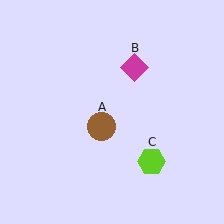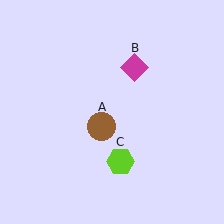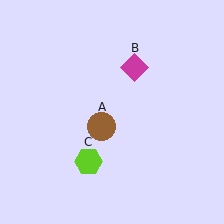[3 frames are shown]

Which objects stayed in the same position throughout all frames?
Brown circle (object A) and magenta diamond (object B) remained stationary.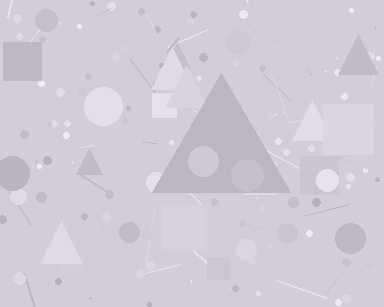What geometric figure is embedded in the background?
A triangle is embedded in the background.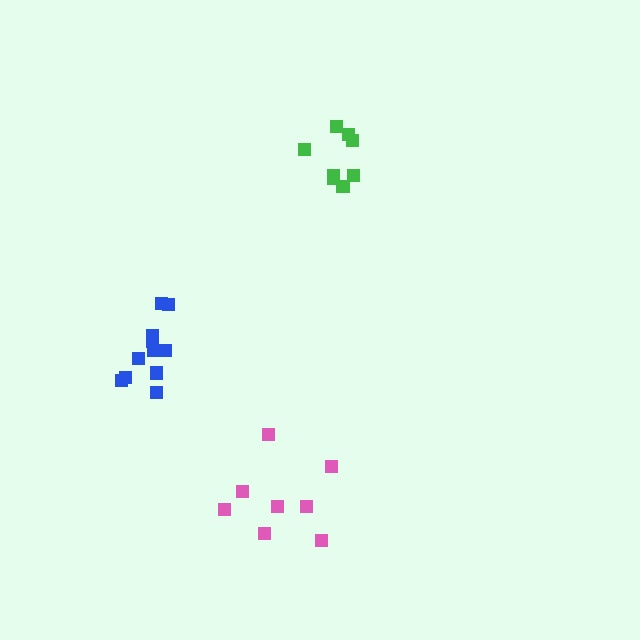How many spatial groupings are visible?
There are 3 spatial groupings.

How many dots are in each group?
Group 1: 11 dots, Group 2: 8 dots, Group 3: 8 dots (27 total).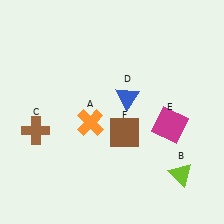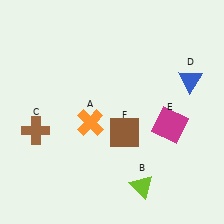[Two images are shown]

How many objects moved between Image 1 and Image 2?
2 objects moved between the two images.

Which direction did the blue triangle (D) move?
The blue triangle (D) moved right.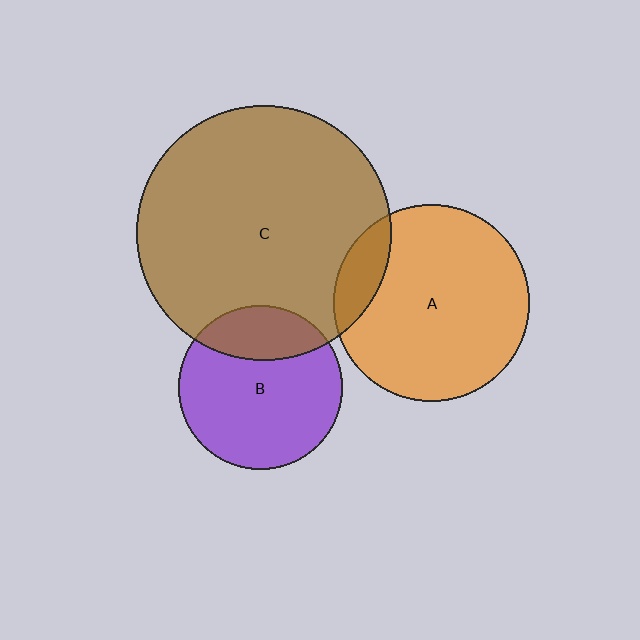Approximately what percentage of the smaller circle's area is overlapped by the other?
Approximately 15%.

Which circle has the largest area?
Circle C (brown).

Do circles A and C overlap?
Yes.